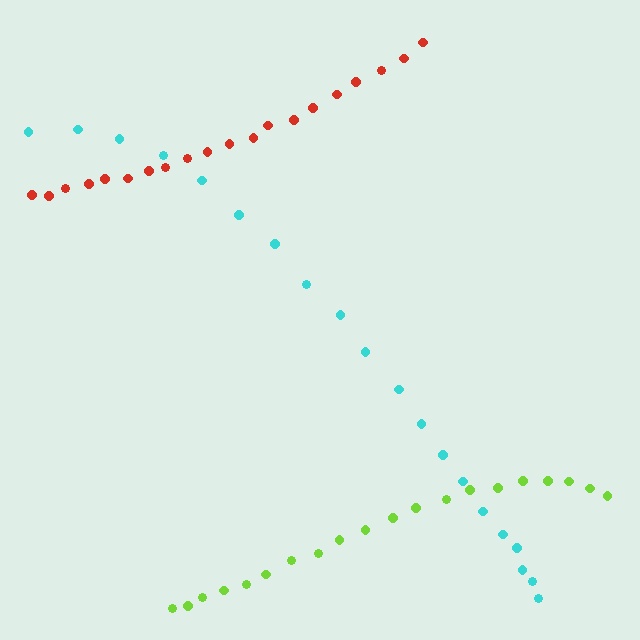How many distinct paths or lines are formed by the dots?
There are 3 distinct paths.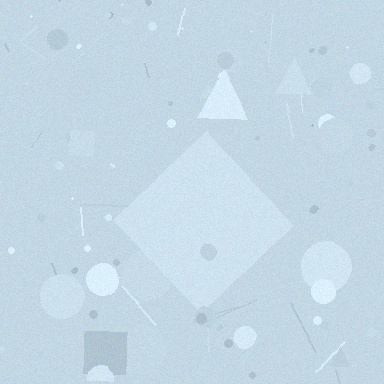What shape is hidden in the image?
A diamond is hidden in the image.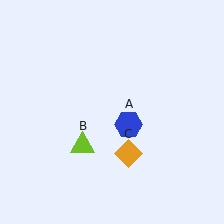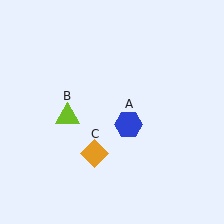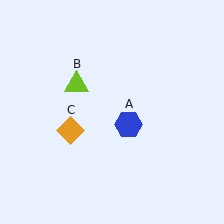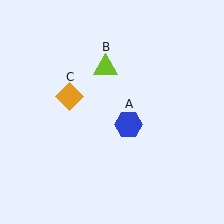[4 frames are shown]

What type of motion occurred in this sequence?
The lime triangle (object B), orange diamond (object C) rotated clockwise around the center of the scene.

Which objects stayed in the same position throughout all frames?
Blue hexagon (object A) remained stationary.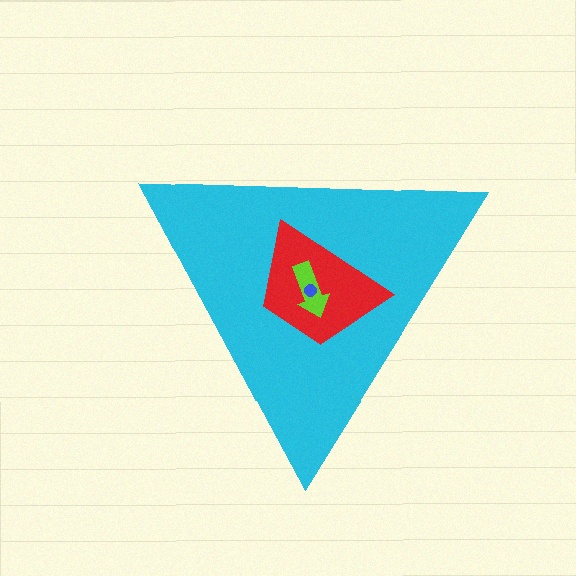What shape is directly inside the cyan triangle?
The red trapezoid.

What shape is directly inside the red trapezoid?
The lime arrow.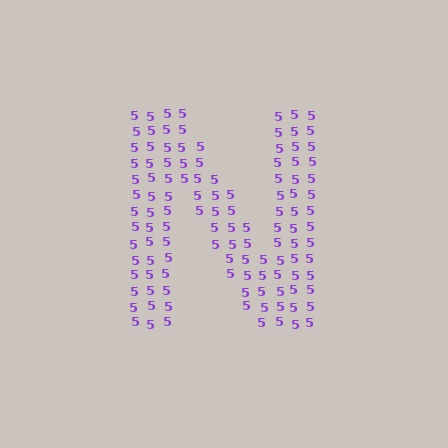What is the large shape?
The large shape is the letter N.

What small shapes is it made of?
It is made of small digit 5's.